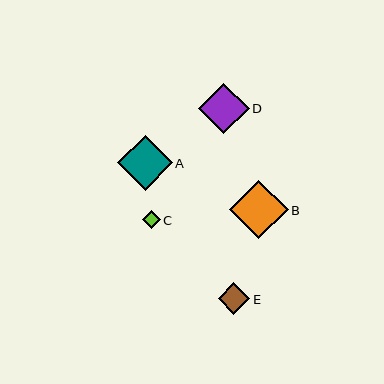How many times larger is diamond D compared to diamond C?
Diamond D is approximately 2.8 times the size of diamond C.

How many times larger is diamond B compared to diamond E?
Diamond B is approximately 1.8 times the size of diamond E.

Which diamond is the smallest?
Diamond C is the smallest with a size of approximately 18 pixels.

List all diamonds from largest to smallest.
From largest to smallest: B, A, D, E, C.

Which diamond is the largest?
Diamond B is the largest with a size of approximately 58 pixels.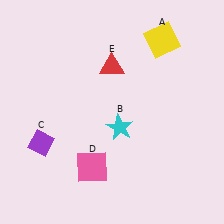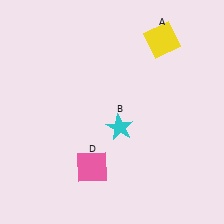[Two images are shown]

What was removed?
The purple diamond (C), the red triangle (E) were removed in Image 2.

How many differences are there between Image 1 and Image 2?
There are 2 differences between the two images.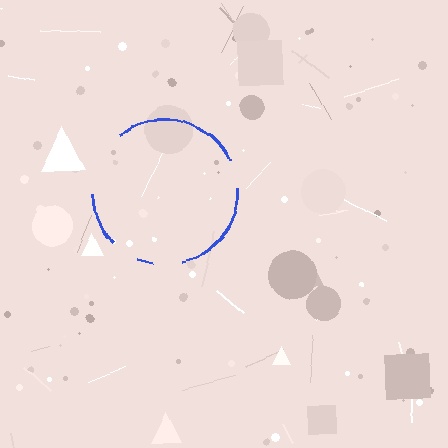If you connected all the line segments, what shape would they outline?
They would outline a circle.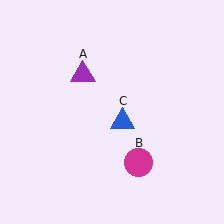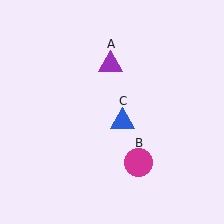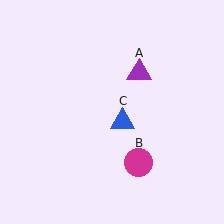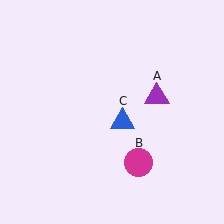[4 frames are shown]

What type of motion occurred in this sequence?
The purple triangle (object A) rotated clockwise around the center of the scene.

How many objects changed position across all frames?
1 object changed position: purple triangle (object A).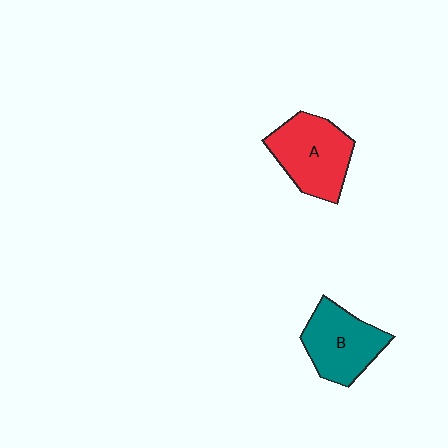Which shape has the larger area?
Shape A (red).